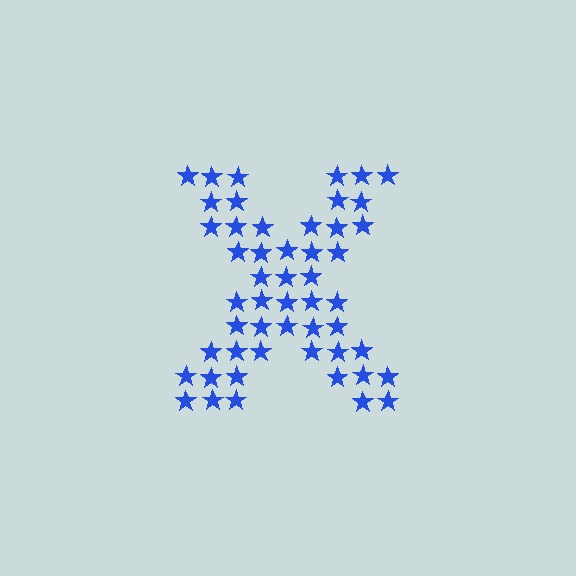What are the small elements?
The small elements are stars.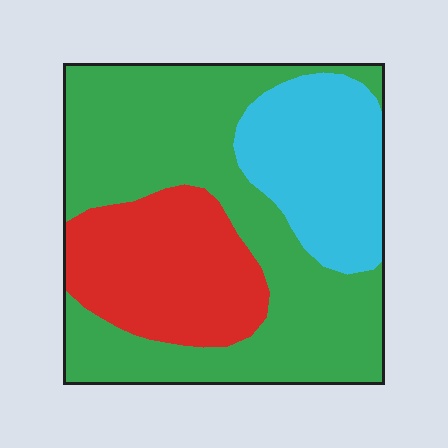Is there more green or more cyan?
Green.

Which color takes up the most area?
Green, at roughly 55%.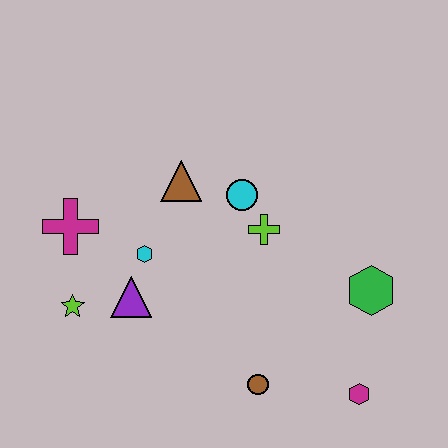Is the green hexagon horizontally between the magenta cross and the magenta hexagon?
No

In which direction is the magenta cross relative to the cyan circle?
The magenta cross is to the left of the cyan circle.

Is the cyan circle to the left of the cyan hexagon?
No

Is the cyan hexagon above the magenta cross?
No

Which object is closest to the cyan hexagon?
The purple triangle is closest to the cyan hexagon.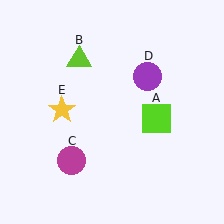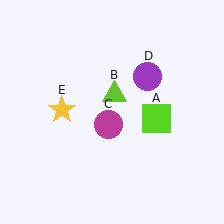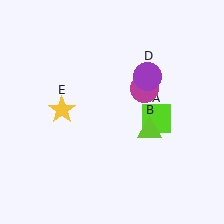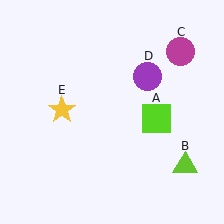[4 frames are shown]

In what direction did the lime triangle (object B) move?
The lime triangle (object B) moved down and to the right.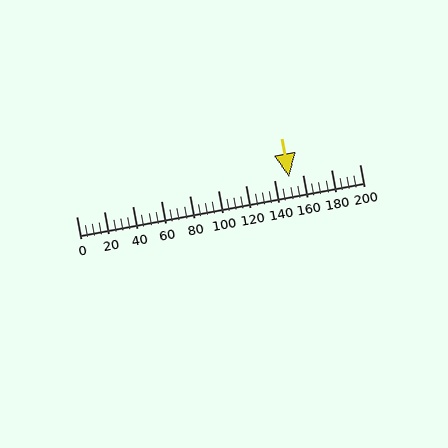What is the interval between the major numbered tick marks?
The major tick marks are spaced 20 units apart.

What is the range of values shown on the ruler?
The ruler shows values from 0 to 200.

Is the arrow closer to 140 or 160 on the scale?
The arrow is closer to 160.